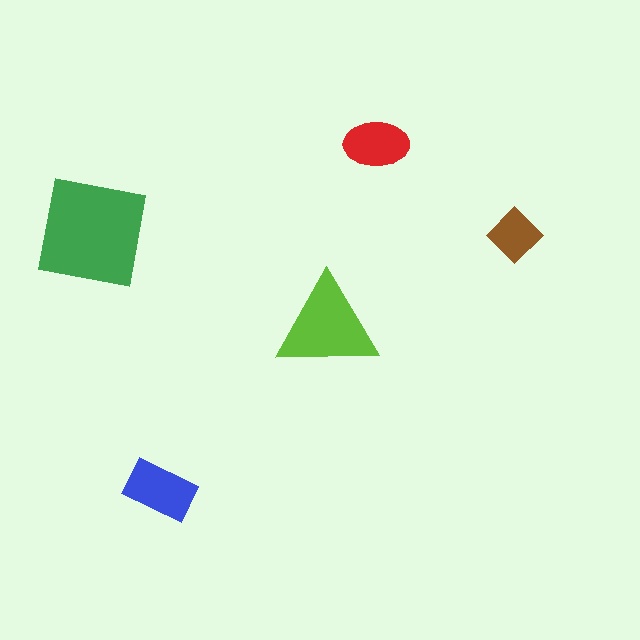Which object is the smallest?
The brown diamond.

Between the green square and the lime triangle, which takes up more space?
The green square.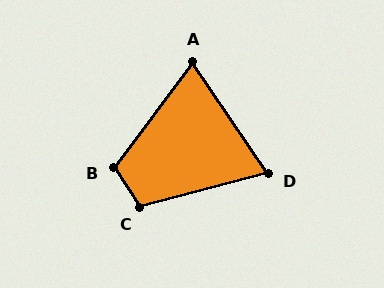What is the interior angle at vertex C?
Approximately 109 degrees (obtuse).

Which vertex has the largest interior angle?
B, at approximately 109 degrees.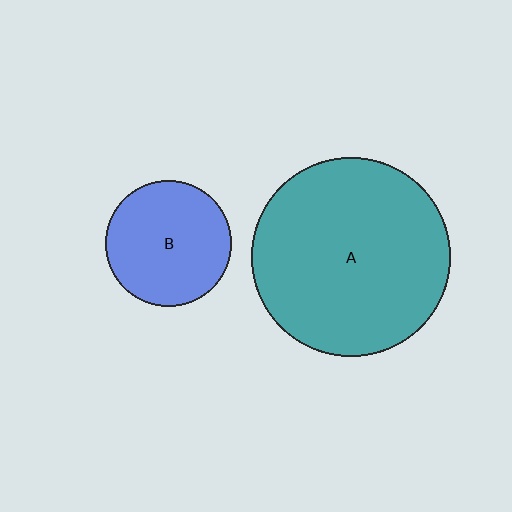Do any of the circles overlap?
No, none of the circles overlap.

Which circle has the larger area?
Circle A (teal).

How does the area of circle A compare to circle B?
Approximately 2.5 times.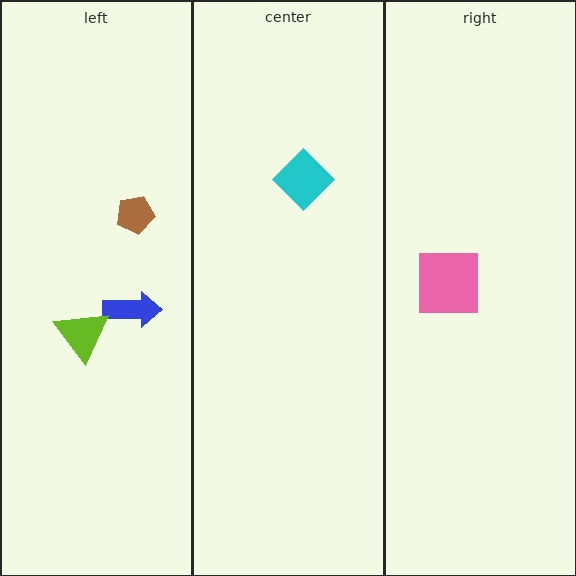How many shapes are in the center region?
1.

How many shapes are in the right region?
1.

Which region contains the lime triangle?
The left region.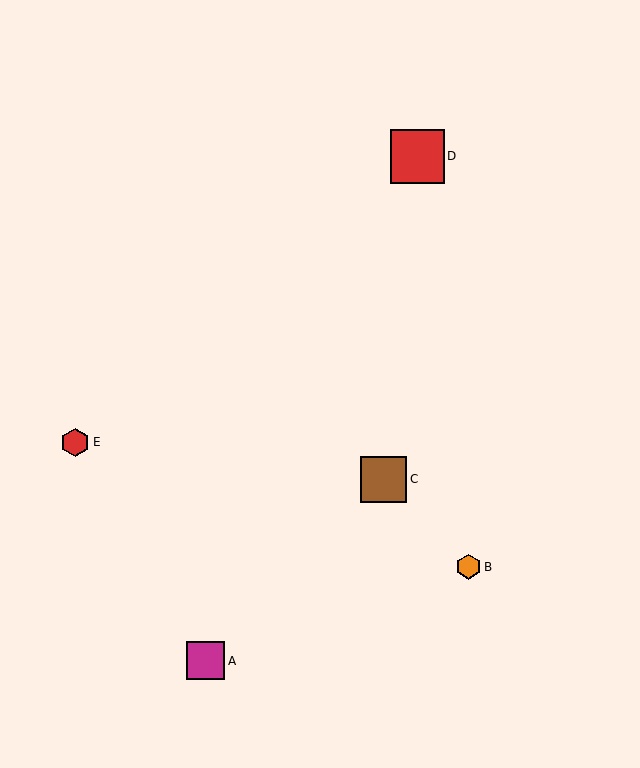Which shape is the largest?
The red square (labeled D) is the largest.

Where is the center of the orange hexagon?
The center of the orange hexagon is at (468, 567).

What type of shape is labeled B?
Shape B is an orange hexagon.